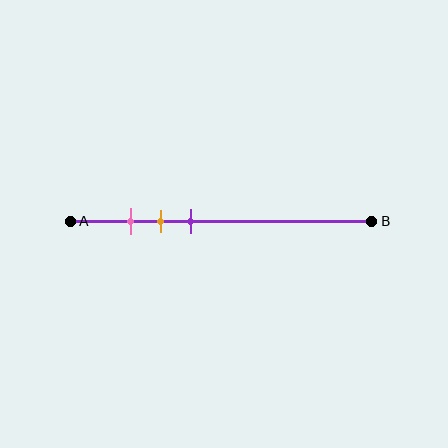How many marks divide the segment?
There are 3 marks dividing the segment.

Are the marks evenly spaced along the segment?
Yes, the marks are approximately evenly spaced.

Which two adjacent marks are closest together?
The pink and orange marks are the closest adjacent pair.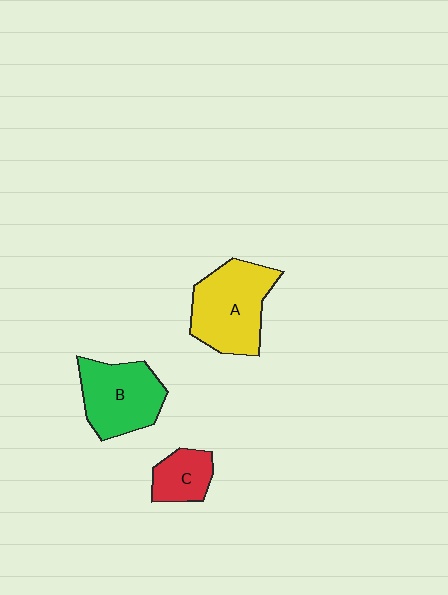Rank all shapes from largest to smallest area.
From largest to smallest: A (yellow), B (green), C (red).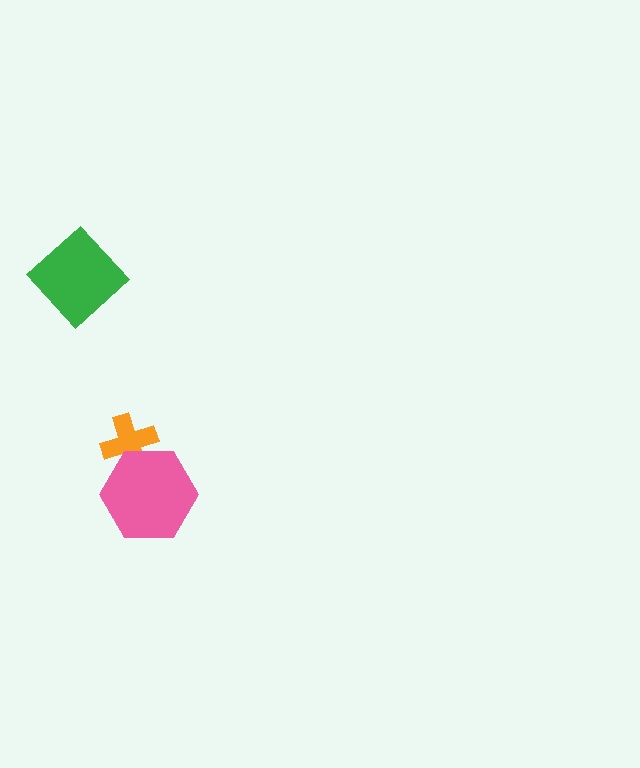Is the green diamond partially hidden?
No, no other shape covers it.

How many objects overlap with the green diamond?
0 objects overlap with the green diamond.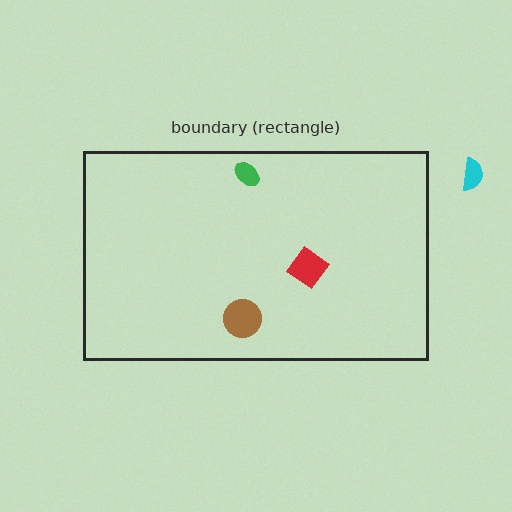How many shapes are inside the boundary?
3 inside, 1 outside.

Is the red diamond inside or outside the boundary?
Inside.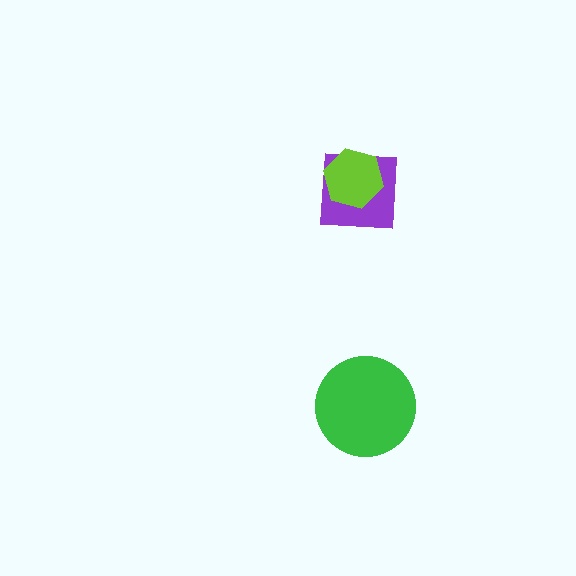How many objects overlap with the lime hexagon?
1 object overlaps with the lime hexagon.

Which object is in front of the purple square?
The lime hexagon is in front of the purple square.